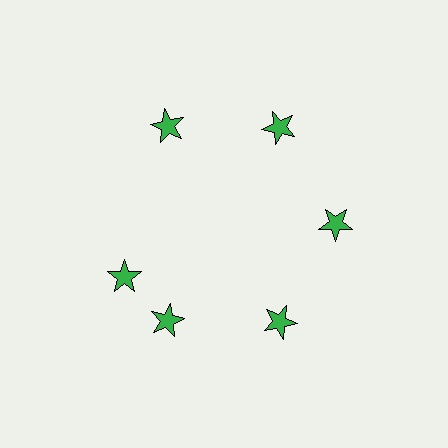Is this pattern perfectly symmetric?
No. The 6 green stars are arranged in a ring, but one element near the 9 o'clock position is rotated out of alignment along the ring, breaking the 6-fold rotational symmetry.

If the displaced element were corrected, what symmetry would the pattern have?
It would have 6-fold rotational symmetry — the pattern would map onto itself every 60 degrees.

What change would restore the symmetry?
The symmetry would be restored by rotating it back into even spacing with its neighbors so that all 6 stars sit at equal angles and equal distance from the center.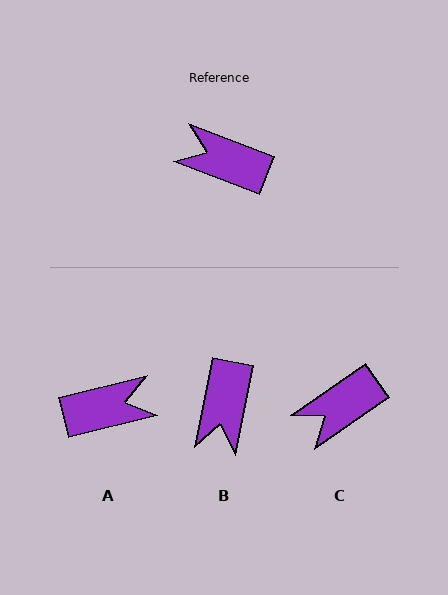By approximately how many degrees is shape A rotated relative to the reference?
Approximately 145 degrees clockwise.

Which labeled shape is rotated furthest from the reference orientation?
A, about 145 degrees away.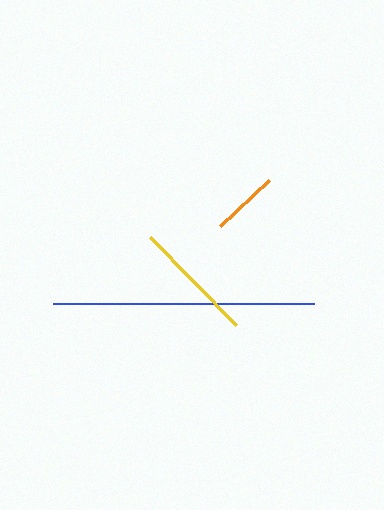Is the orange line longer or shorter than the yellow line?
The yellow line is longer than the orange line.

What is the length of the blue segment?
The blue segment is approximately 261 pixels long.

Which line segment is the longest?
The blue line is the longest at approximately 261 pixels.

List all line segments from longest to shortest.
From longest to shortest: blue, yellow, orange.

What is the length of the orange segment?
The orange segment is approximately 67 pixels long.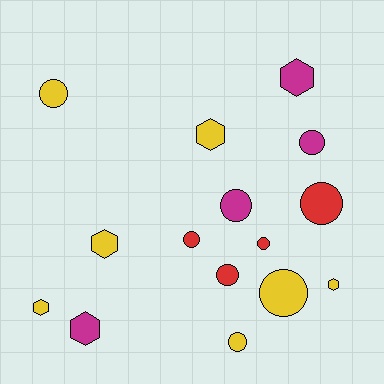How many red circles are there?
There are 4 red circles.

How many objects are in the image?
There are 15 objects.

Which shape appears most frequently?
Circle, with 9 objects.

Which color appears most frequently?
Yellow, with 7 objects.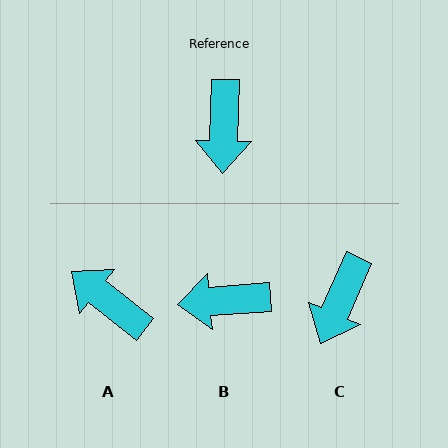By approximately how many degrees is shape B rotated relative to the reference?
Approximately 84 degrees clockwise.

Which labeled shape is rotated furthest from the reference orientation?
A, about 127 degrees away.